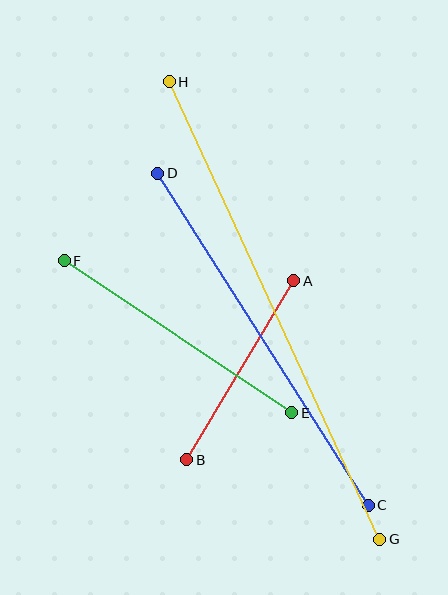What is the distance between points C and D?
The distance is approximately 393 pixels.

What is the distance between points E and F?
The distance is approximately 274 pixels.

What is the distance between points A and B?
The distance is approximately 208 pixels.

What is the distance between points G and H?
The distance is approximately 504 pixels.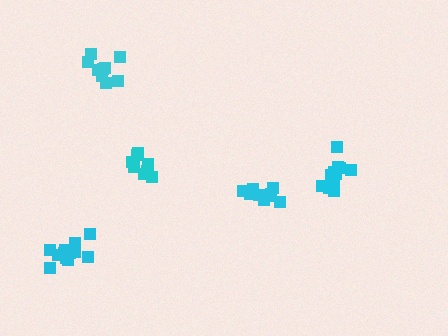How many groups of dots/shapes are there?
There are 5 groups.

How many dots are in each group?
Group 1: 12 dots, Group 2: 9 dots, Group 3: 10 dots, Group 4: 9 dots, Group 5: 13 dots (53 total).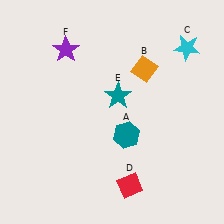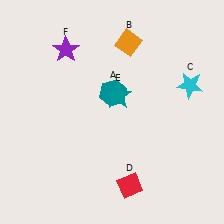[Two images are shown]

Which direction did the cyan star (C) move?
The cyan star (C) moved down.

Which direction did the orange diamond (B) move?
The orange diamond (B) moved up.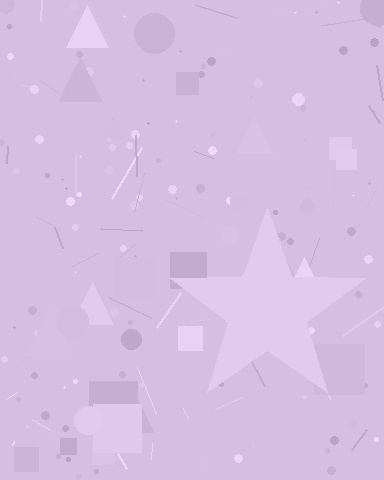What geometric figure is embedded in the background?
A star is embedded in the background.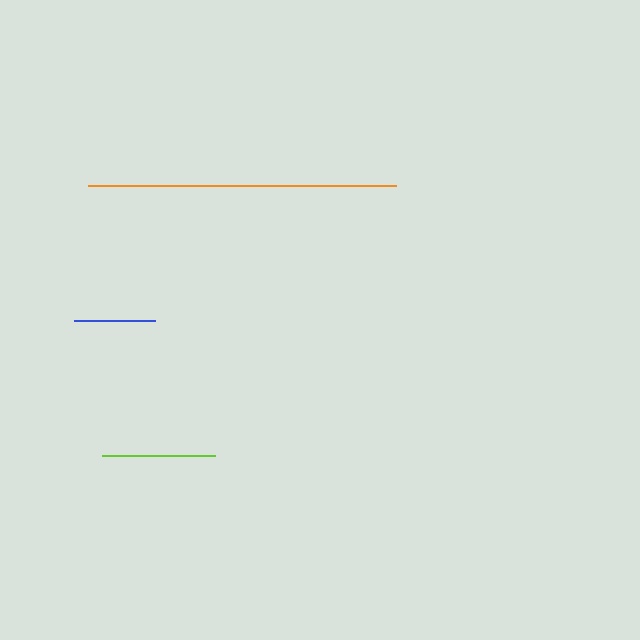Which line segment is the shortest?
The blue line is the shortest at approximately 81 pixels.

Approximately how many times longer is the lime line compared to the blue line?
The lime line is approximately 1.4 times the length of the blue line.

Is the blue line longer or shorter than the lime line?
The lime line is longer than the blue line.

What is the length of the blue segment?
The blue segment is approximately 81 pixels long.